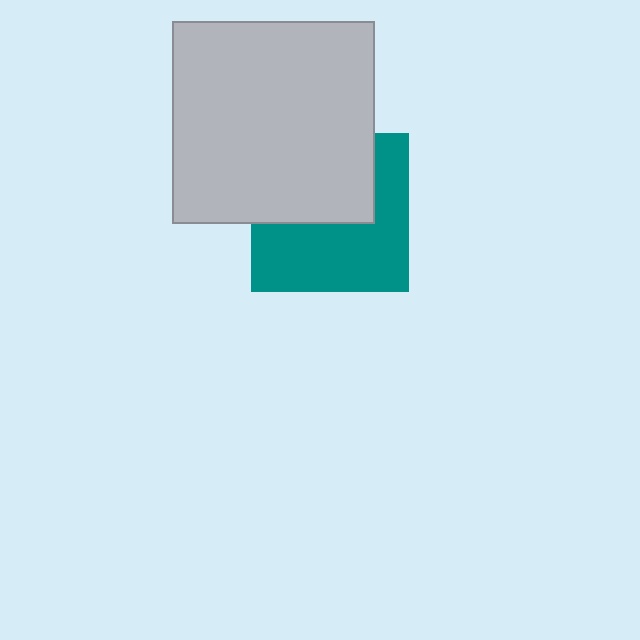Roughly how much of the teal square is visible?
About half of it is visible (roughly 55%).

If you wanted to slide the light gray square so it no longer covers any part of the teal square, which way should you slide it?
Slide it up — that is the most direct way to separate the two shapes.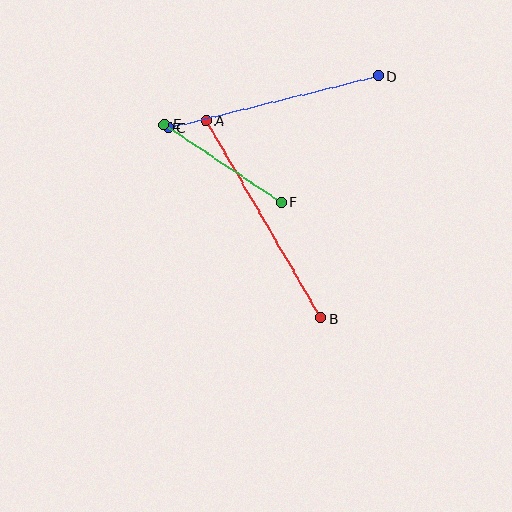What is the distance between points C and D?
The distance is approximately 216 pixels.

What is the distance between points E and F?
The distance is approximately 140 pixels.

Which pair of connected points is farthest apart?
Points A and B are farthest apart.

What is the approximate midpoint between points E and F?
The midpoint is at approximately (223, 163) pixels.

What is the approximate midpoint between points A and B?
The midpoint is at approximately (264, 219) pixels.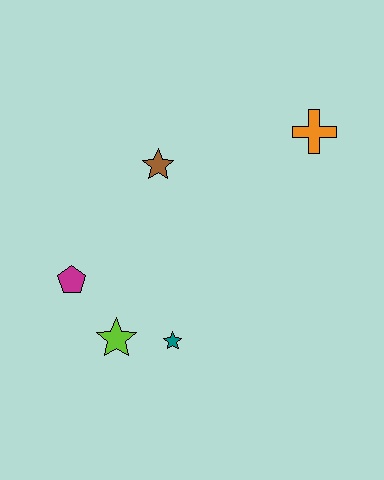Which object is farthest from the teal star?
The orange cross is farthest from the teal star.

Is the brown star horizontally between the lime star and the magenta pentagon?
No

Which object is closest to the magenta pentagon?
The lime star is closest to the magenta pentagon.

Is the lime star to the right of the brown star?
No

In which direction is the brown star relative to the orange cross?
The brown star is to the left of the orange cross.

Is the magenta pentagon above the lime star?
Yes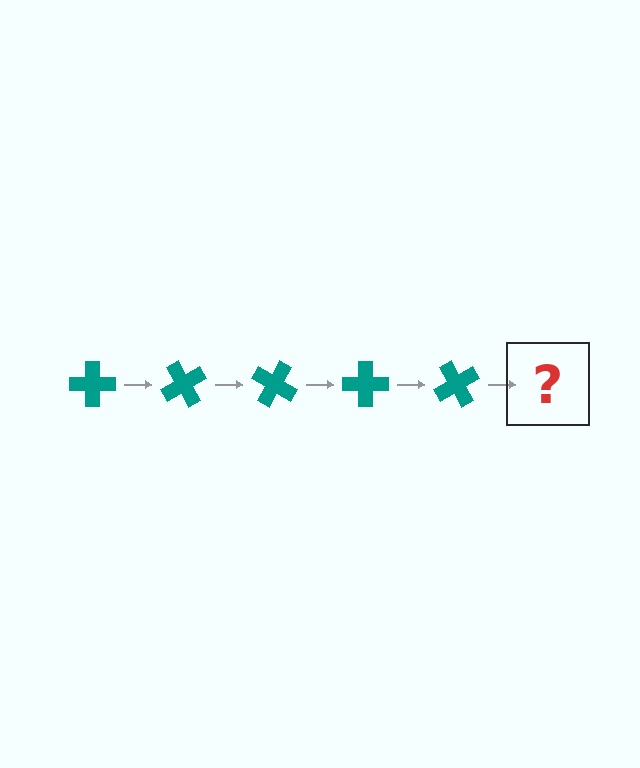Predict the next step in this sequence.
The next step is a teal cross rotated 300 degrees.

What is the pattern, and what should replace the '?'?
The pattern is that the cross rotates 60 degrees each step. The '?' should be a teal cross rotated 300 degrees.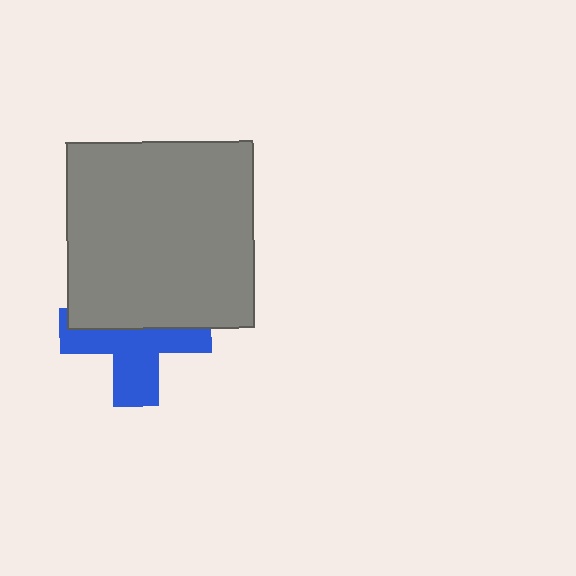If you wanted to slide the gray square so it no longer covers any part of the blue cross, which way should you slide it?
Slide it up — that is the most direct way to separate the two shapes.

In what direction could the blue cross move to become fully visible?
The blue cross could move down. That would shift it out from behind the gray square entirely.